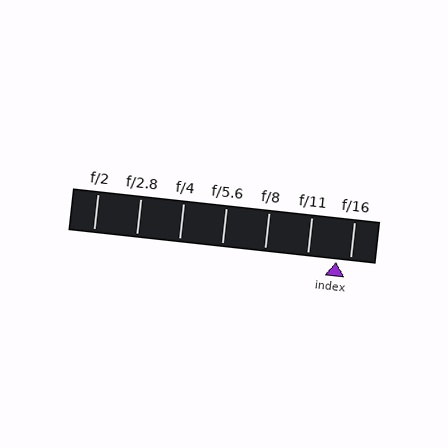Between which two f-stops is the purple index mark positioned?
The index mark is between f/11 and f/16.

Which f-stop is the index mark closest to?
The index mark is closest to f/16.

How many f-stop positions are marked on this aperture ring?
There are 7 f-stop positions marked.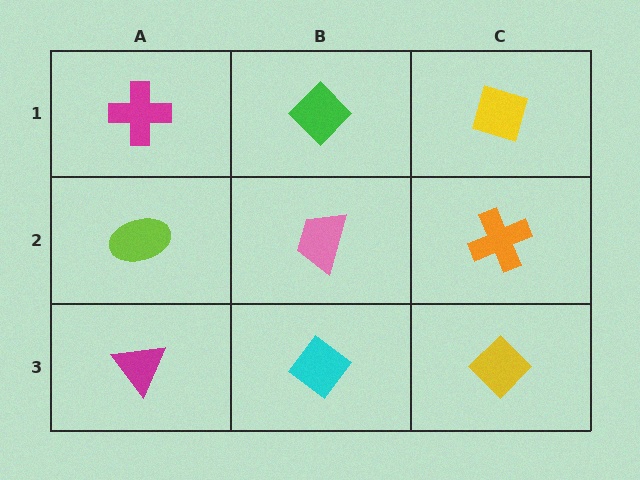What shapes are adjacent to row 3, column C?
An orange cross (row 2, column C), a cyan diamond (row 3, column B).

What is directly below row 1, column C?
An orange cross.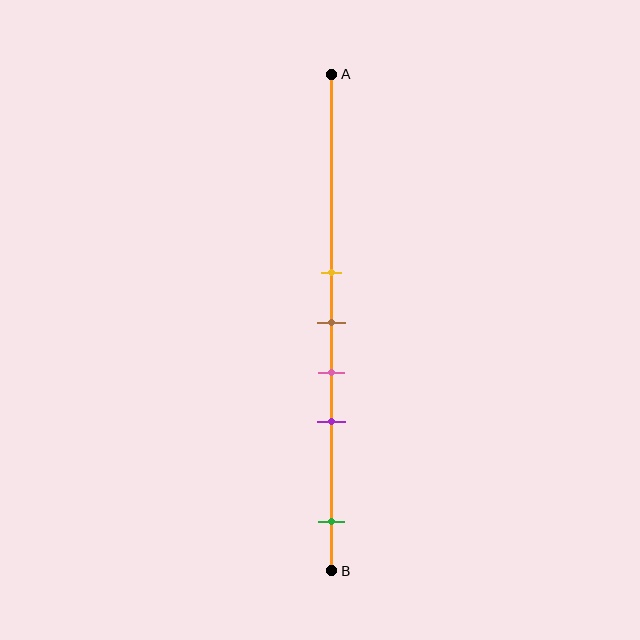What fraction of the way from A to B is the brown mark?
The brown mark is approximately 50% (0.5) of the way from A to B.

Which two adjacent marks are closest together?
The yellow and brown marks are the closest adjacent pair.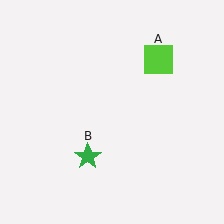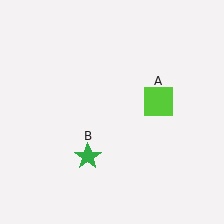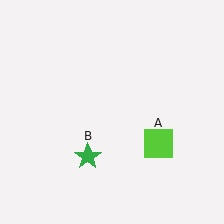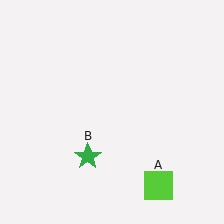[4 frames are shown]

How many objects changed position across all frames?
1 object changed position: lime square (object A).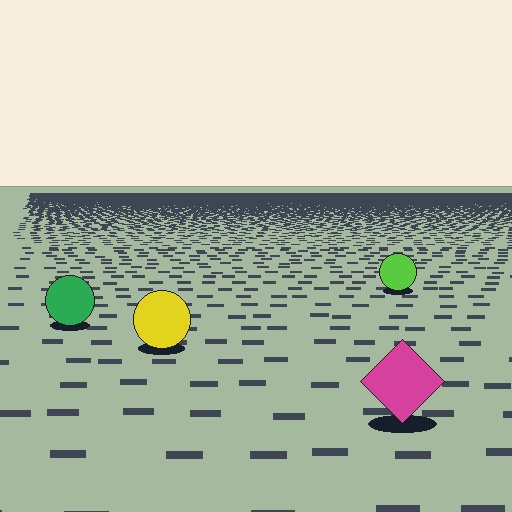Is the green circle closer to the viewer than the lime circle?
Yes. The green circle is closer — you can tell from the texture gradient: the ground texture is coarser near it.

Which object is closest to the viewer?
The magenta diamond is closest. The texture marks near it are larger and more spread out.